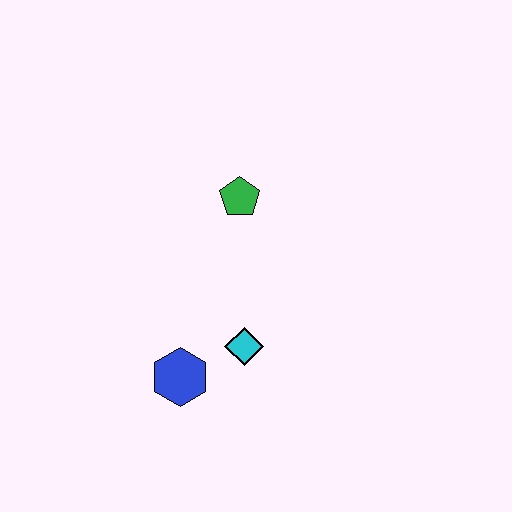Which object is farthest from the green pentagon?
The blue hexagon is farthest from the green pentagon.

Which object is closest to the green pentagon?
The cyan diamond is closest to the green pentagon.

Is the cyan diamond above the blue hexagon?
Yes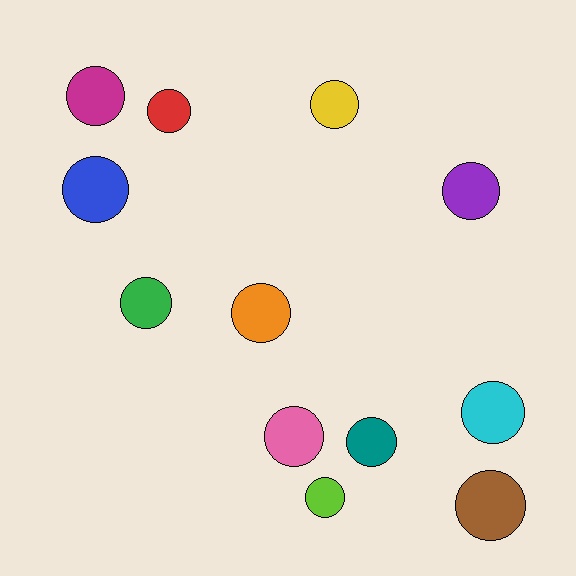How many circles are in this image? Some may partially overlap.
There are 12 circles.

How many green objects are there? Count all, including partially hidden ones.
There is 1 green object.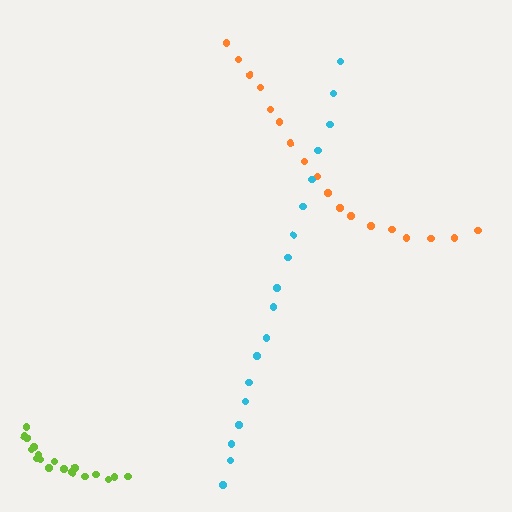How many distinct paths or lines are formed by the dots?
There are 3 distinct paths.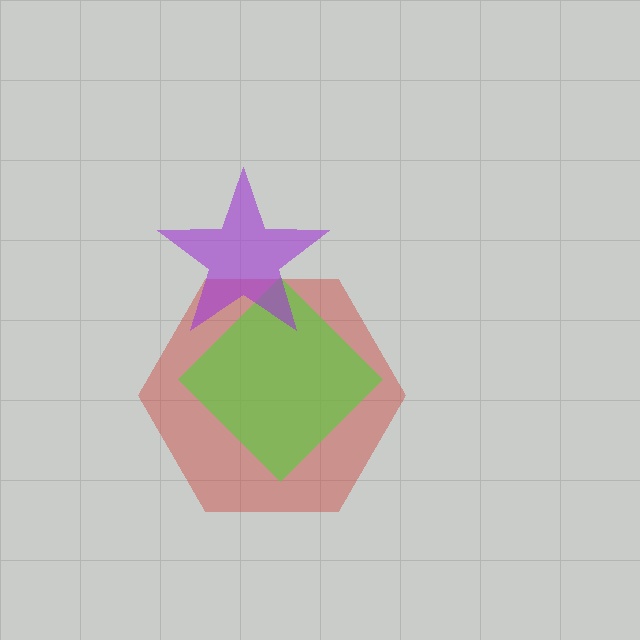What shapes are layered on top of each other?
The layered shapes are: a red hexagon, a lime diamond, a purple star.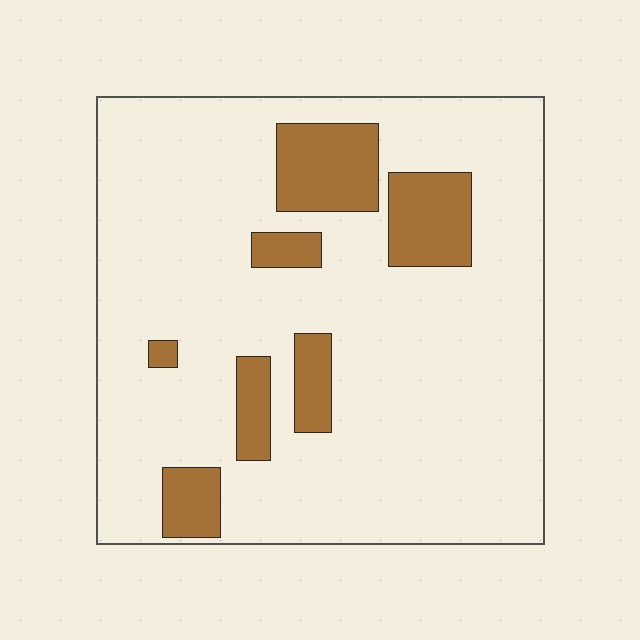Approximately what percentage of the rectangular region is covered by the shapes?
Approximately 15%.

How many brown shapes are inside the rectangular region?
7.